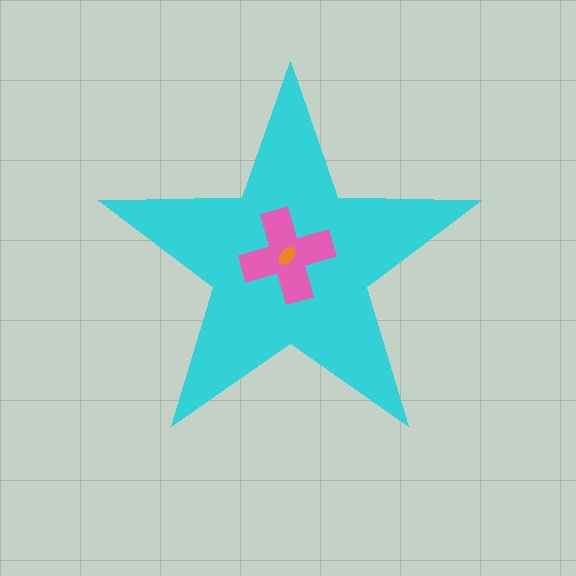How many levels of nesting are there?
3.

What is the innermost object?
The orange ellipse.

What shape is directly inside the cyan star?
The pink cross.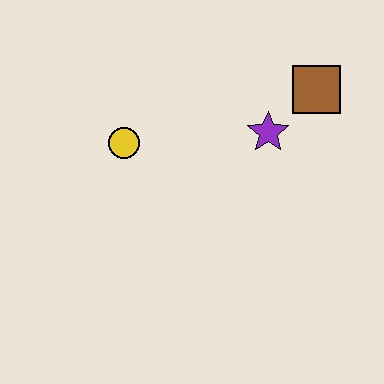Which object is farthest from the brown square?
The yellow circle is farthest from the brown square.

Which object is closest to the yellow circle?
The purple star is closest to the yellow circle.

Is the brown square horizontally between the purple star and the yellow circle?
No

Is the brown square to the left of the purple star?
No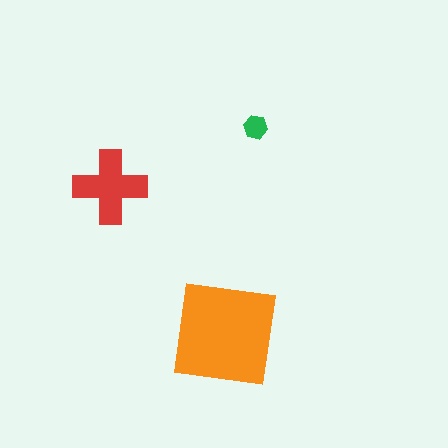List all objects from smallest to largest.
The green hexagon, the red cross, the orange square.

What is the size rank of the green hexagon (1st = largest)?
3rd.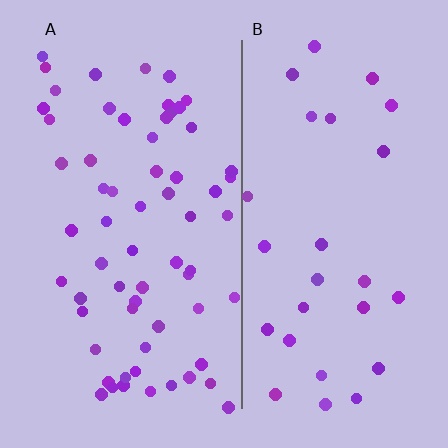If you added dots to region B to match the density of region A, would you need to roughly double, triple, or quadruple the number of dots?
Approximately double.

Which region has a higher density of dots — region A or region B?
A (the left).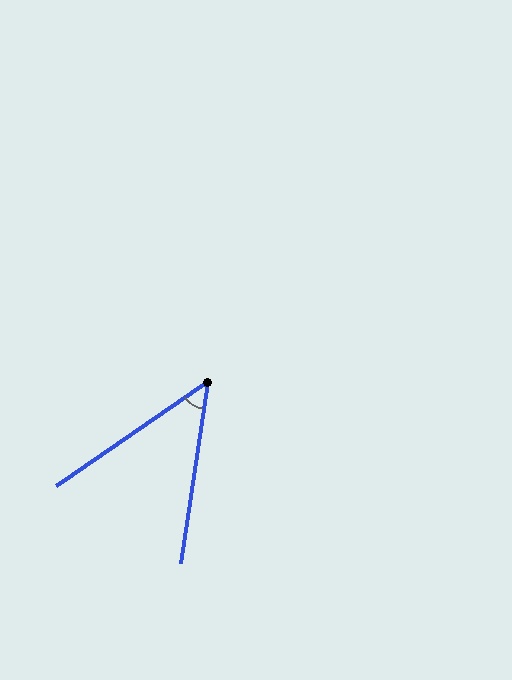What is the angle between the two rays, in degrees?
Approximately 47 degrees.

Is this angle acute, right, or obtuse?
It is acute.